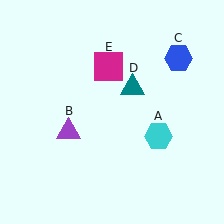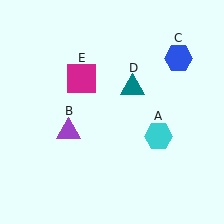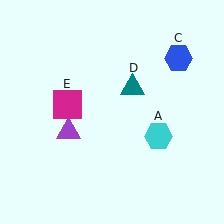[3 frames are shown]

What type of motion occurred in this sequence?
The magenta square (object E) rotated counterclockwise around the center of the scene.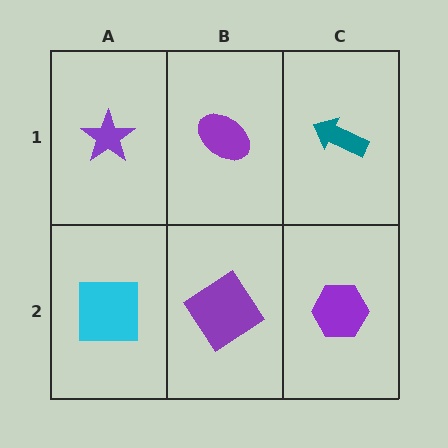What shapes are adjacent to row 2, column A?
A purple star (row 1, column A), a purple diamond (row 2, column B).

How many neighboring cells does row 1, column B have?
3.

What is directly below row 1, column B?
A purple diamond.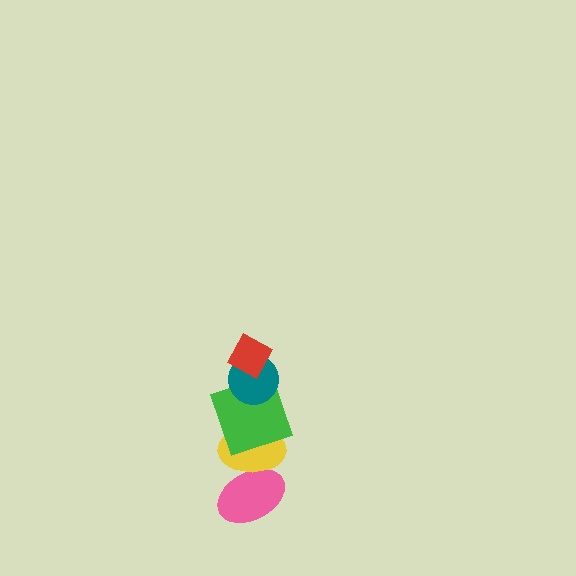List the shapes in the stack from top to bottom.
From top to bottom: the red diamond, the teal circle, the green square, the yellow ellipse, the pink ellipse.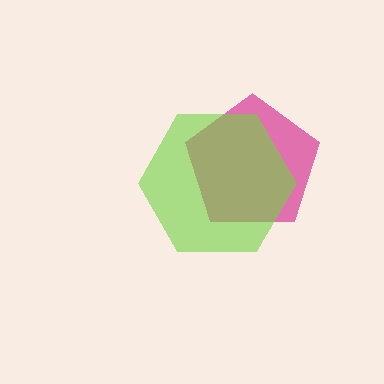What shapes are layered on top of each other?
The layered shapes are: a magenta pentagon, a lime hexagon.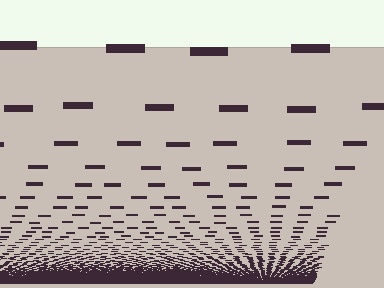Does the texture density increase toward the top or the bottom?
Density increases toward the bottom.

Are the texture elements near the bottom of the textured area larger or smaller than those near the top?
Smaller. The gradient is inverted — elements near the bottom are smaller and denser.